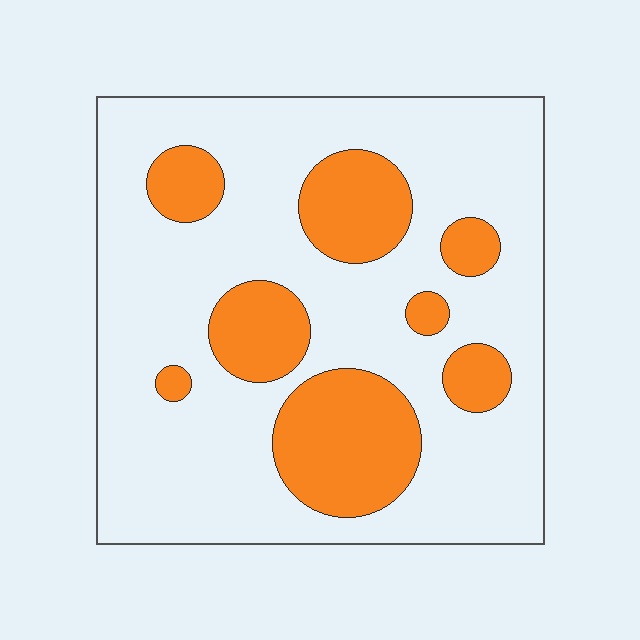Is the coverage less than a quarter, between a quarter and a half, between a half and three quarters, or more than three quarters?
Between a quarter and a half.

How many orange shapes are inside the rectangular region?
8.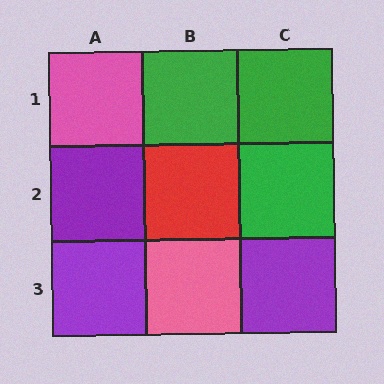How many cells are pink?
2 cells are pink.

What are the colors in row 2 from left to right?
Purple, red, green.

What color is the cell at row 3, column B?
Pink.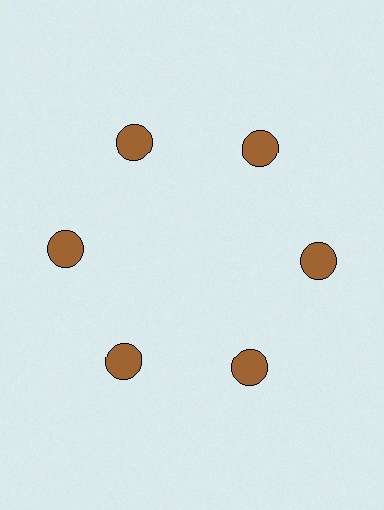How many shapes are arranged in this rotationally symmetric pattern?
There are 6 shapes, arranged in 6 groups of 1.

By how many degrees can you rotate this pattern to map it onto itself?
The pattern maps onto itself every 60 degrees of rotation.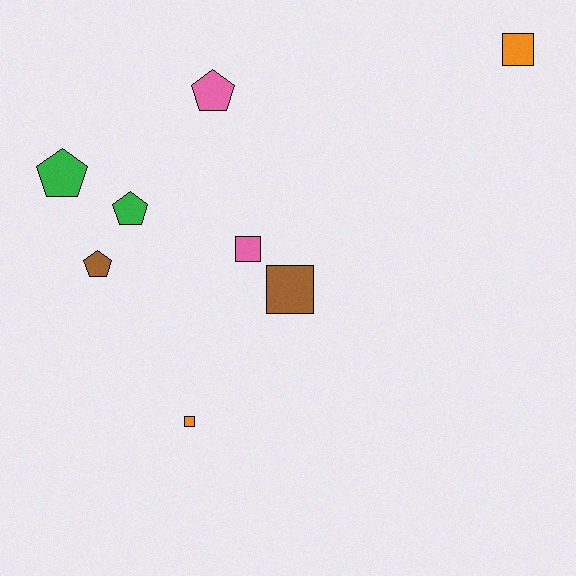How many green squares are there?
There are no green squares.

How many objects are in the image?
There are 8 objects.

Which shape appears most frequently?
Pentagon, with 4 objects.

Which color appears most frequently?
Pink, with 2 objects.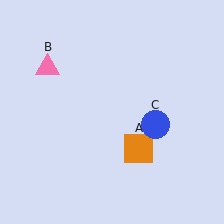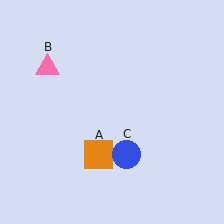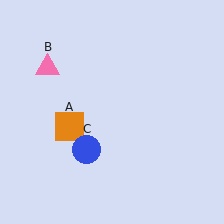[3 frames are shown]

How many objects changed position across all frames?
2 objects changed position: orange square (object A), blue circle (object C).